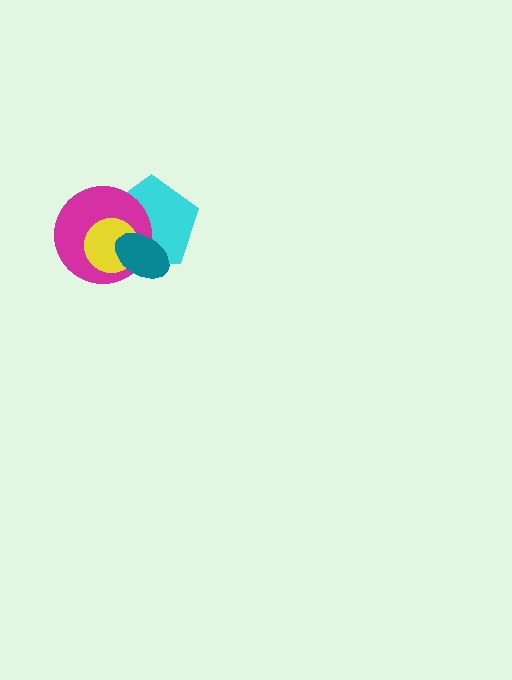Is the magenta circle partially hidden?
Yes, it is partially covered by another shape.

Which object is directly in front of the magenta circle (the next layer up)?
The yellow circle is directly in front of the magenta circle.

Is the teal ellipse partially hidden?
No, no other shape covers it.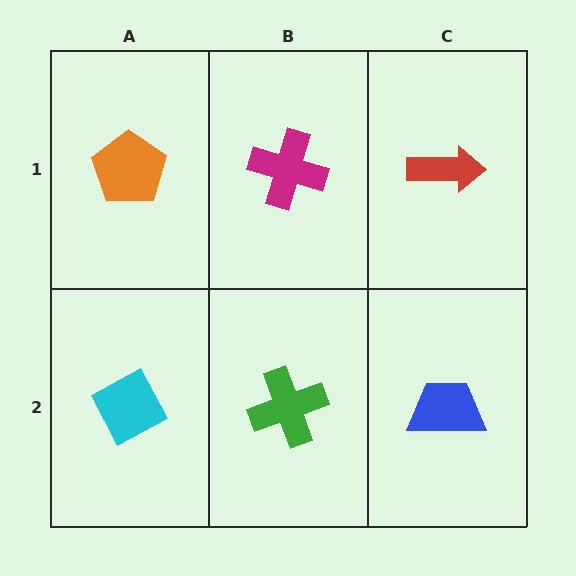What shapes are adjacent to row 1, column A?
A cyan diamond (row 2, column A), a magenta cross (row 1, column B).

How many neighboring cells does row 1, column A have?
2.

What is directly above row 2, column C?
A red arrow.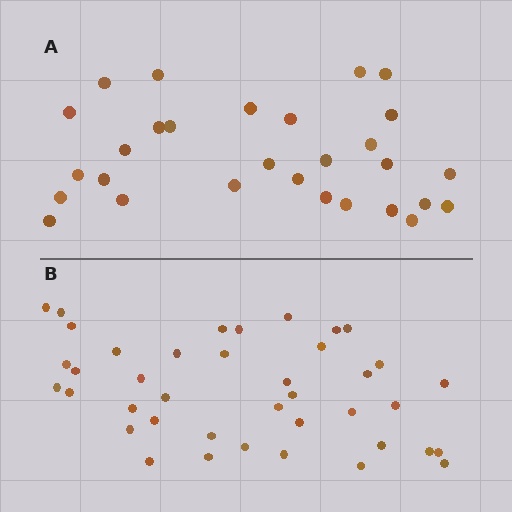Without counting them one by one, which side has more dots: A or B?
Region B (the bottom region) has more dots.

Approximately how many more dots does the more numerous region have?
Region B has roughly 12 or so more dots than region A.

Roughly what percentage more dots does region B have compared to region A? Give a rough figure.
About 40% more.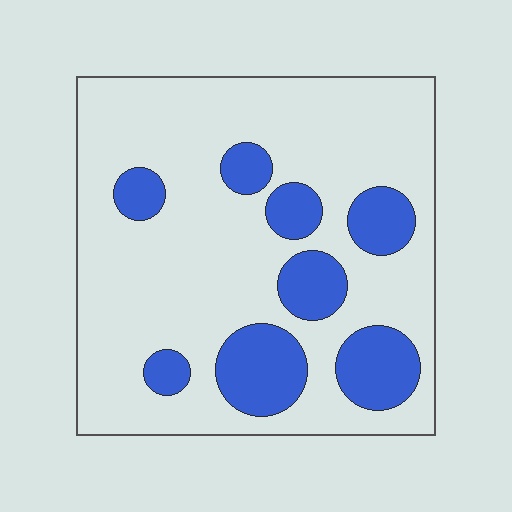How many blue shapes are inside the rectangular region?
8.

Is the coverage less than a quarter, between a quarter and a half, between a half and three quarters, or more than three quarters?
Less than a quarter.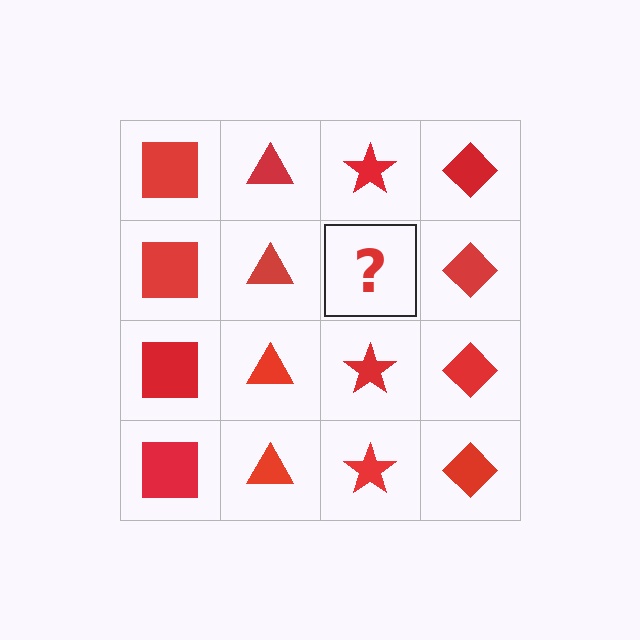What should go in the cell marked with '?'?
The missing cell should contain a red star.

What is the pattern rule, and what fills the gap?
The rule is that each column has a consistent shape. The gap should be filled with a red star.